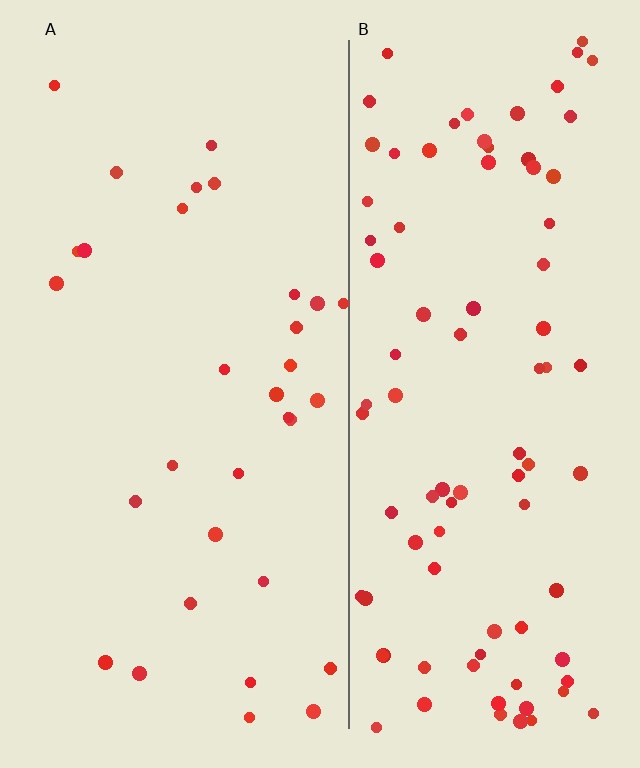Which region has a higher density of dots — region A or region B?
B (the right).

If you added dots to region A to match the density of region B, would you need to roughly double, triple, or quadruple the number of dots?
Approximately triple.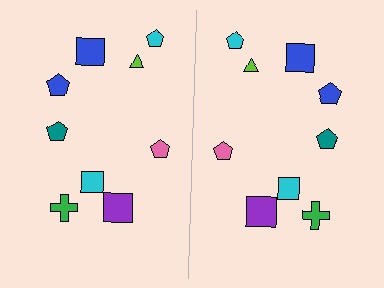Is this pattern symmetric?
Yes, this pattern has bilateral (reflection) symmetry.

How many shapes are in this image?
There are 18 shapes in this image.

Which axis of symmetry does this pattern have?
The pattern has a vertical axis of symmetry running through the center of the image.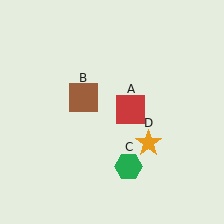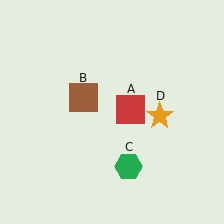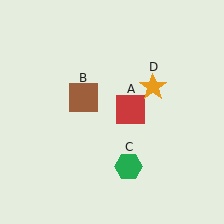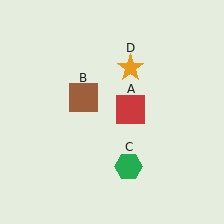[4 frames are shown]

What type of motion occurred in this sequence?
The orange star (object D) rotated counterclockwise around the center of the scene.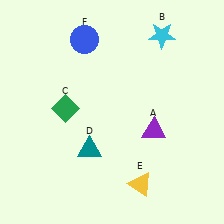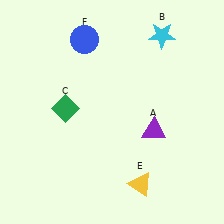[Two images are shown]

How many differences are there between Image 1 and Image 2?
There is 1 difference between the two images.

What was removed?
The teal triangle (D) was removed in Image 2.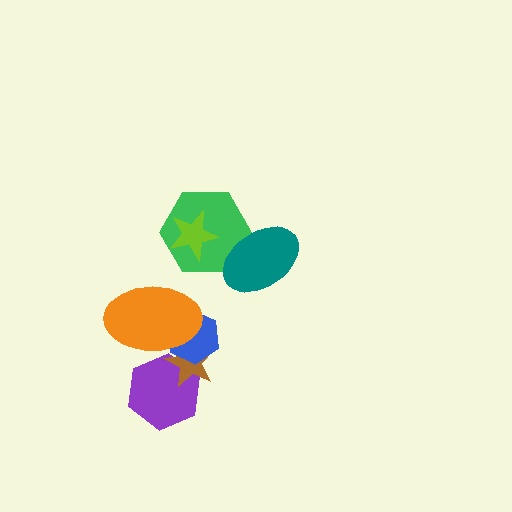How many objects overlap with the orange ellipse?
3 objects overlap with the orange ellipse.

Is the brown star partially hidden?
Yes, it is partially covered by another shape.